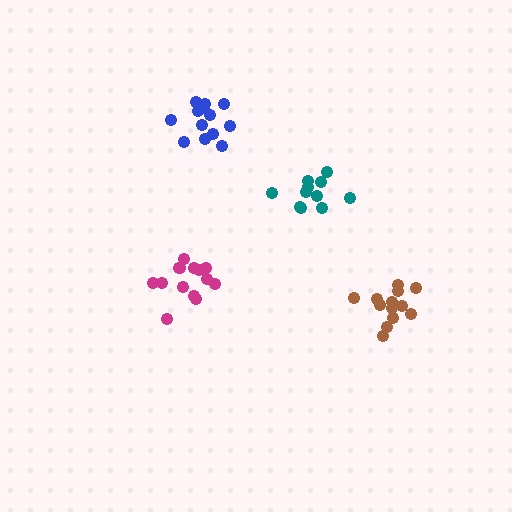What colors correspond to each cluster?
The clusters are colored: magenta, brown, blue, teal.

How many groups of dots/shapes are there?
There are 4 groups.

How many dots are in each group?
Group 1: 14 dots, Group 2: 13 dots, Group 3: 13 dots, Group 4: 11 dots (51 total).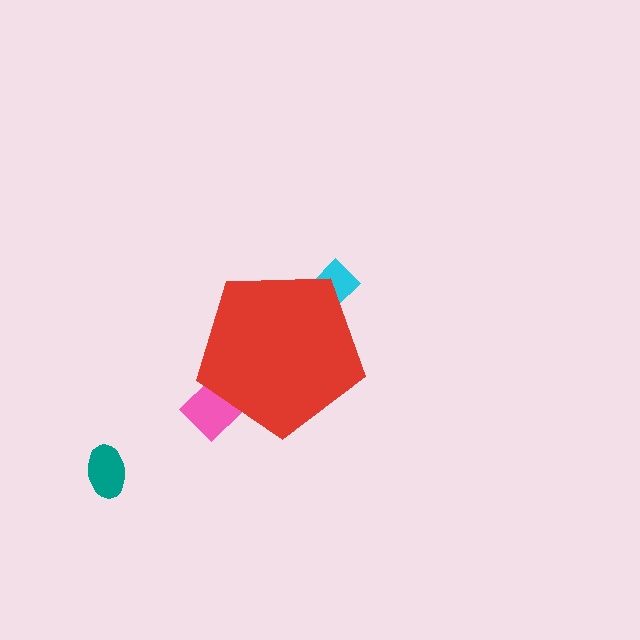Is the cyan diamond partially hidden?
Yes, the cyan diamond is partially hidden behind the red pentagon.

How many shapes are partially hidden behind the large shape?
2 shapes are partially hidden.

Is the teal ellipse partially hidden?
No, the teal ellipse is fully visible.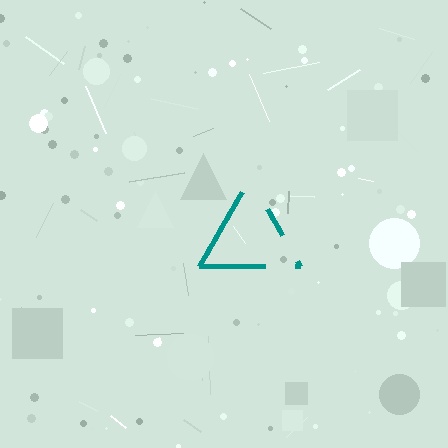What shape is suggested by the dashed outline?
The dashed outline suggests a triangle.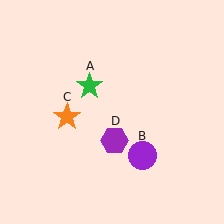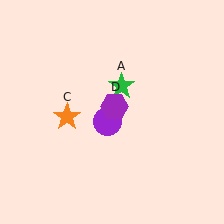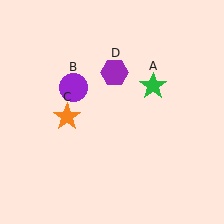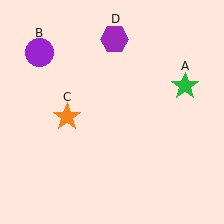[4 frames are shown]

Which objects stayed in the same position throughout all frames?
Orange star (object C) remained stationary.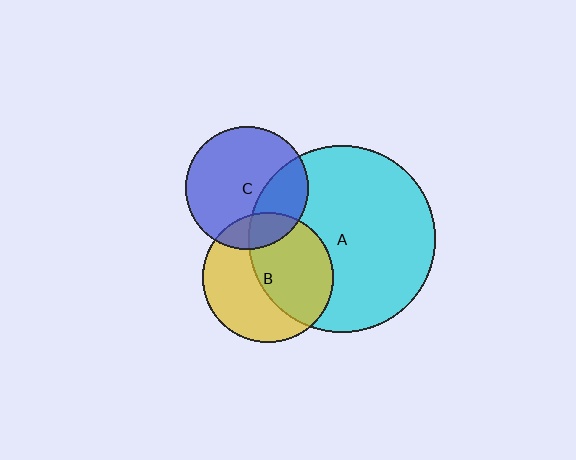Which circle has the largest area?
Circle A (cyan).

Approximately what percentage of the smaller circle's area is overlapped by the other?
Approximately 15%.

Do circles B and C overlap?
Yes.